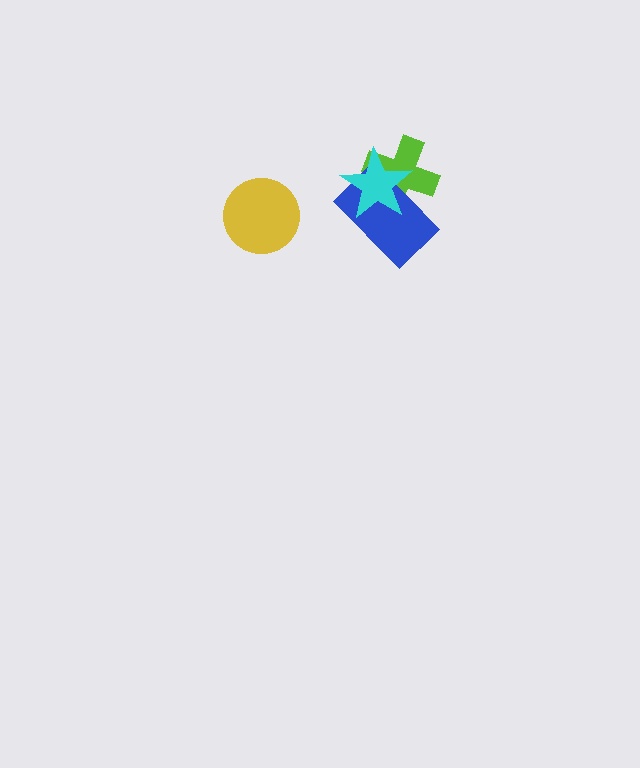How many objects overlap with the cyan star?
2 objects overlap with the cyan star.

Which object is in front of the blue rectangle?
The cyan star is in front of the blue rectangle.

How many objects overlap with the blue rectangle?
2 objects overlap with the blue rectangle.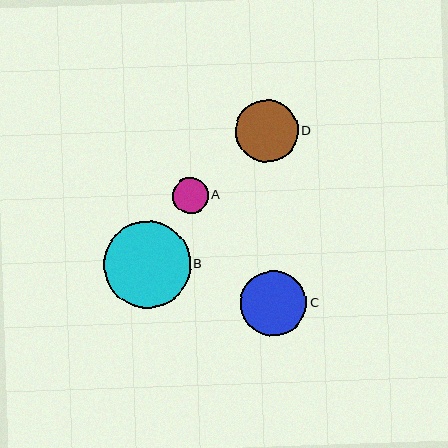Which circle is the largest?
Circle B is the largest with a size of approximately 87 pixels.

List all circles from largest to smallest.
From largest to smallest: B, C, D, A.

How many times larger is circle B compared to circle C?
Circle B is approximately 1.3 times the size of circle C.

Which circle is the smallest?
Circle A is the smallest with a size of approximately 36 pixels.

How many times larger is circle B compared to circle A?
Circle B is approximately 2.4 times the size of circle A.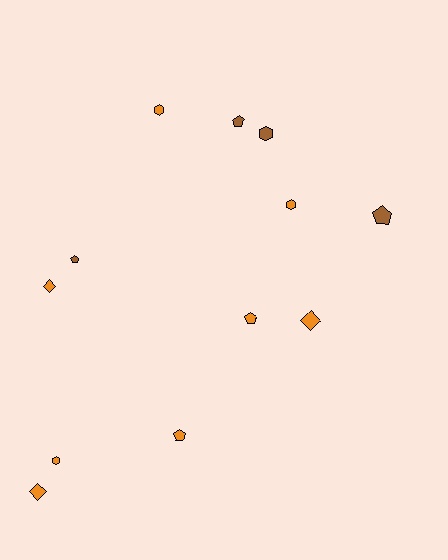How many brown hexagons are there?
There is 1 brown hexagon.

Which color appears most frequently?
Orange, with 8 objects.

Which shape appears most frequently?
Pentagon, with 5 objects.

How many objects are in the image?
There are 12 objects.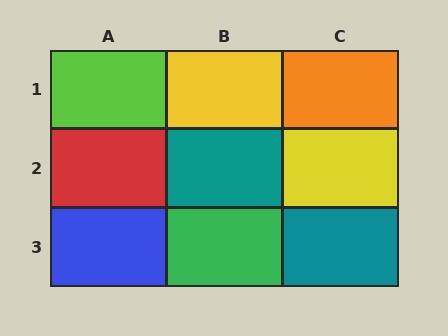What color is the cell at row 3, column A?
Blue.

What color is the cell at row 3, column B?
Green.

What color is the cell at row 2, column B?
Teal.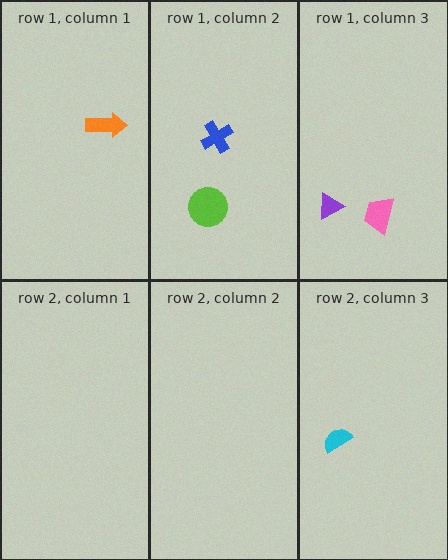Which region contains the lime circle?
The row 1, column 2 region.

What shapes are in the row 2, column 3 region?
The cyan semicircle.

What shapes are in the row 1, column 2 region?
The lime circle, the blue cross.